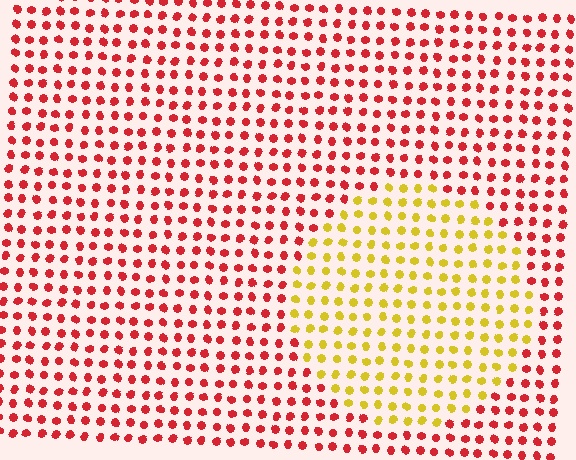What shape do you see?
I see a circle.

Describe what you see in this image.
The image is filled with small red elements in a uniform arrangement. A circle-shaped region is visible where the elements are tinted to a slightly different hue, forming a subtle color boundary.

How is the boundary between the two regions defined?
The boundary is defined purely by a slight shift in hue (about 59 degrees). Spacing, size, and orientation are identical on both sides.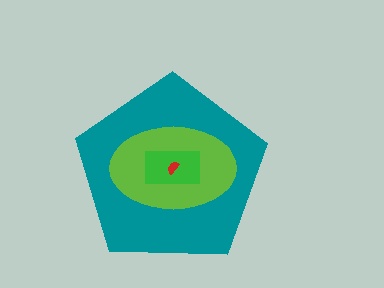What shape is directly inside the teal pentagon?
The lime ellipse.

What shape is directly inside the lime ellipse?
The green rectangle.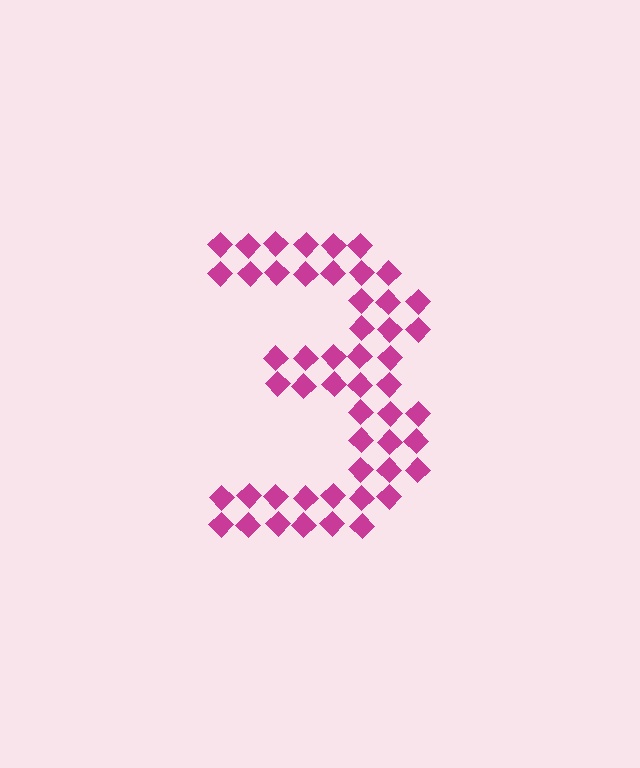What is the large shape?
The large shape is the digit 3.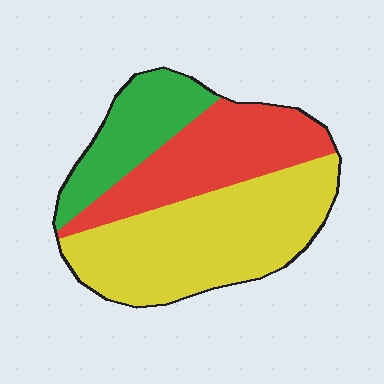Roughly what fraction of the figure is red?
Red takes up between a quarter and a half of the figure.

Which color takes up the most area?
Yellow, at roughly 50%.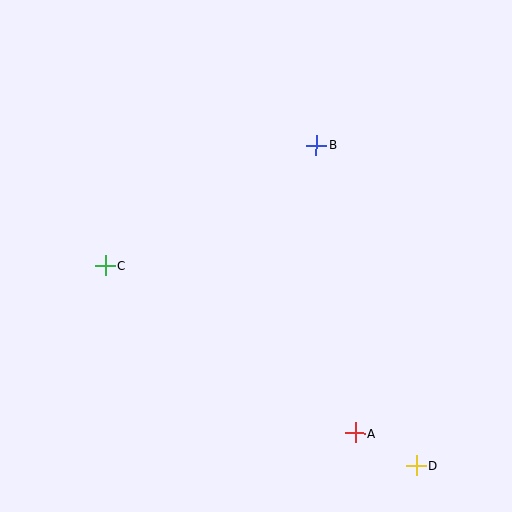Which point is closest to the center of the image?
Point B at (316, 146) is closest to the center.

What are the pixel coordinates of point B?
Point B is at (316, 146).